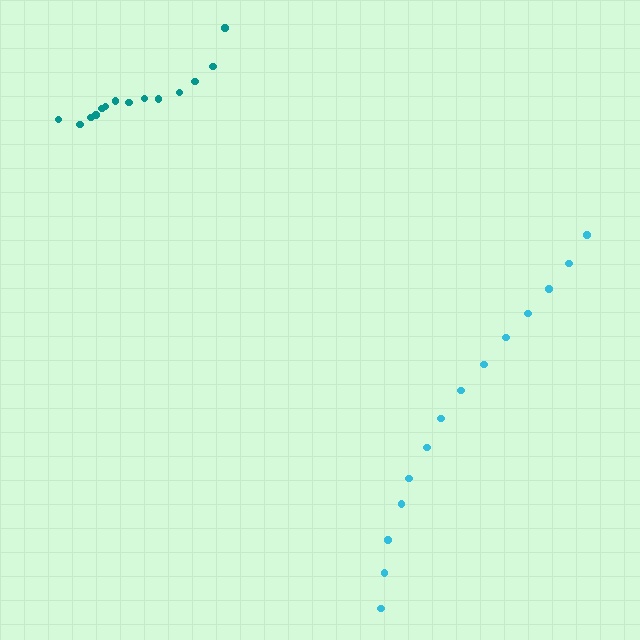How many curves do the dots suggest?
There are 2 distinct paths.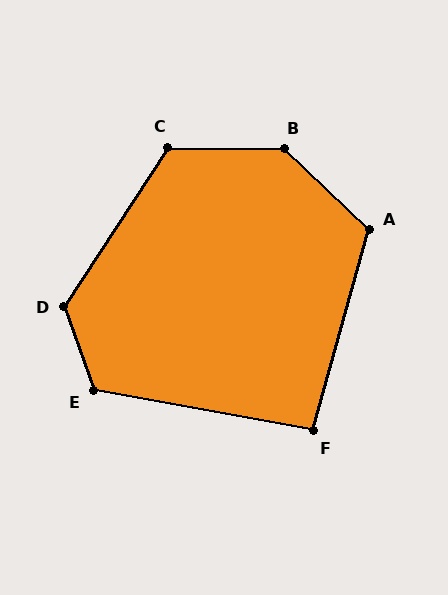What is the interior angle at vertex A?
Approximately 118 degrees (obtuse).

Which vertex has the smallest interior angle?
F, at approximately 95 degrees.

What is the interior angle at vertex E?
Approximately 120 degrees (obtuse).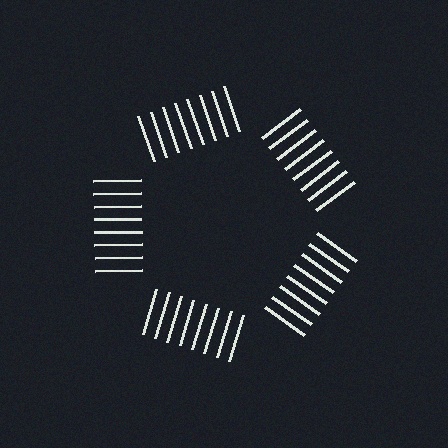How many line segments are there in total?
40 — 8 along each of the 5 edges.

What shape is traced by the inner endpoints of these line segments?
An illusory pentagon — the line segments terminate on its edges but no continuous stroke is drawn.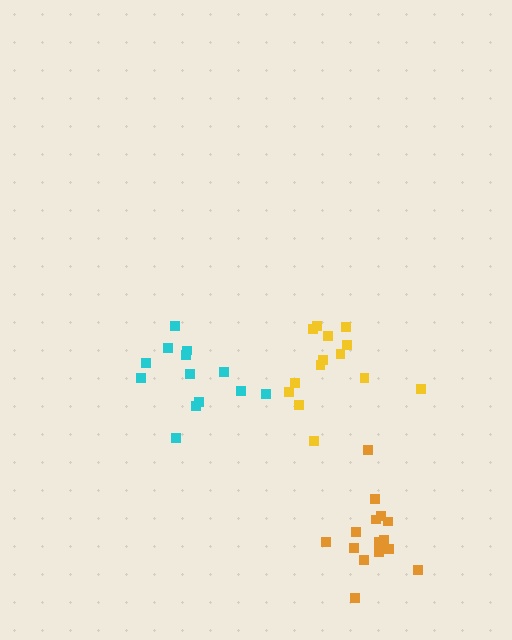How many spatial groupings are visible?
There are 3 spatial groupings.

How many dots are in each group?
Group 1: 13 dots, Group 2: 14 dots, Group 3: 15 dots (42 total).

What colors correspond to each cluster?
The clusters are colored: cyan, yellow, orange.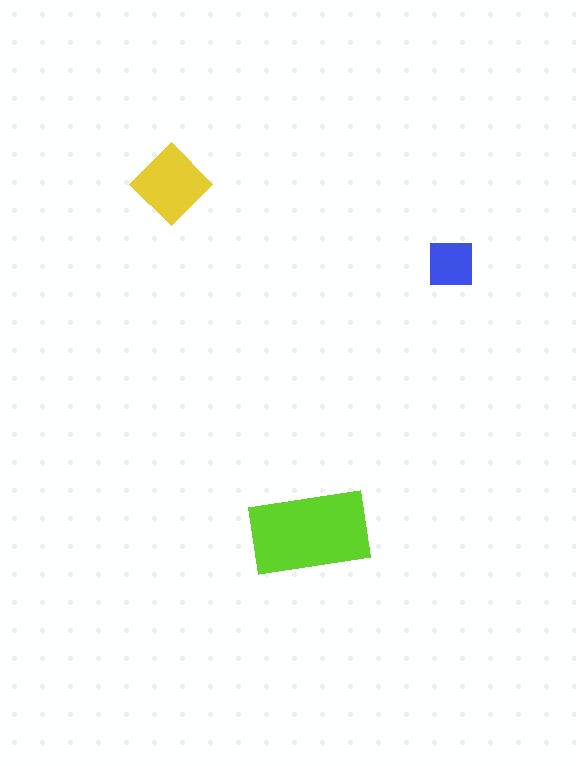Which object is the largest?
The lime rectangle.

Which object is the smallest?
The blue square.